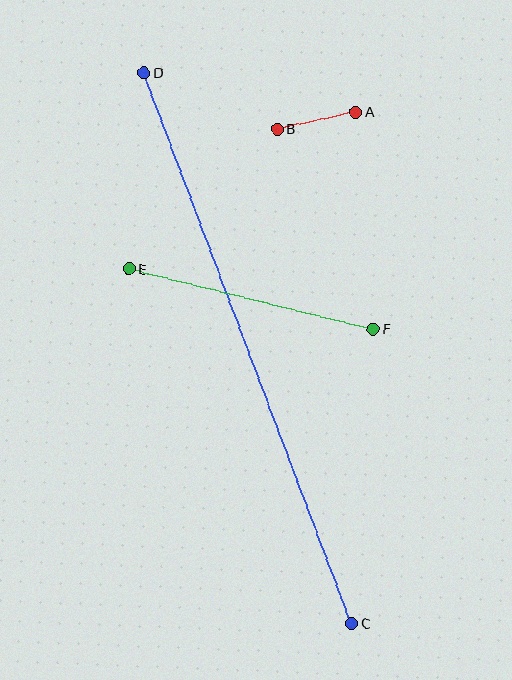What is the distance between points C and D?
The distance is approximately 589 pixels.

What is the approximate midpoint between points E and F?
The midpoint is at approximately (251, 299) pixels.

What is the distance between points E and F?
The distance is approximately 252 pixels.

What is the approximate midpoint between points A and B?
The midpoint is at approximately (317, 120) pixels.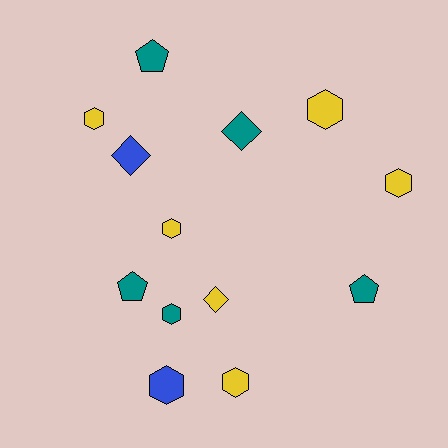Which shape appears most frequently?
Hexagon, with 7 objects.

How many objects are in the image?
There are 13 objects.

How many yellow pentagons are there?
There are no yellow pentagons.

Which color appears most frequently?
Yellow, with 6 objects.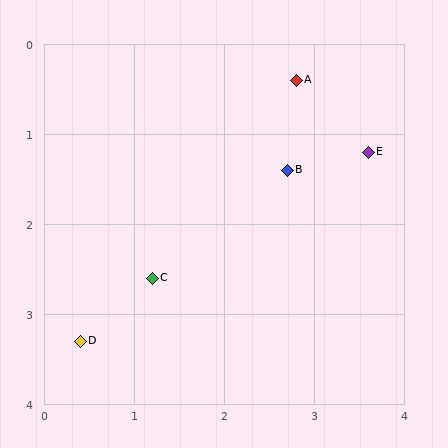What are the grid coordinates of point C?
Point C is at approximately (1.2, 2.6).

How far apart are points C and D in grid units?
Points C and D are about 1.1 grid units apart.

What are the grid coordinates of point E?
Point E is at approximately (3.6, 1.2).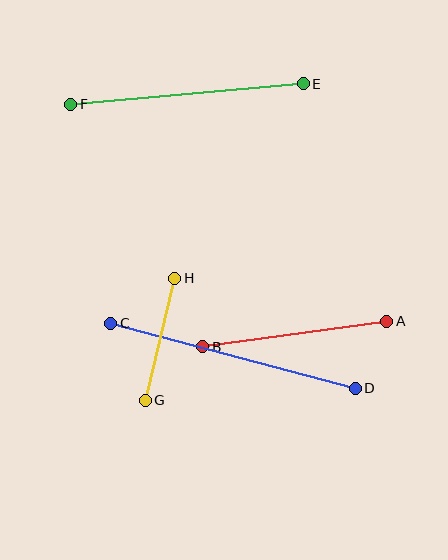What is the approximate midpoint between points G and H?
The midpoint is at approximately (160, 339) pixels.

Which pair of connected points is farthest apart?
Points C and D are farthest apart.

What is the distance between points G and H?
The distance is approximately 125 pixels.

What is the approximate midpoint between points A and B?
The midpoint is at approximately (295, 334) pixels.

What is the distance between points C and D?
The distance is approximately 253 pixels.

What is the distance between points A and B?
The distance is approximately 186 pixels.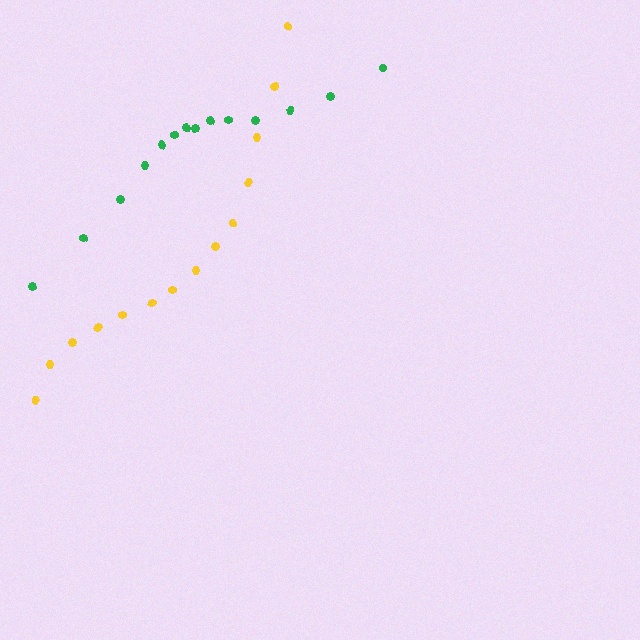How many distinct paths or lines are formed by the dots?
There are 2 distinct paths.